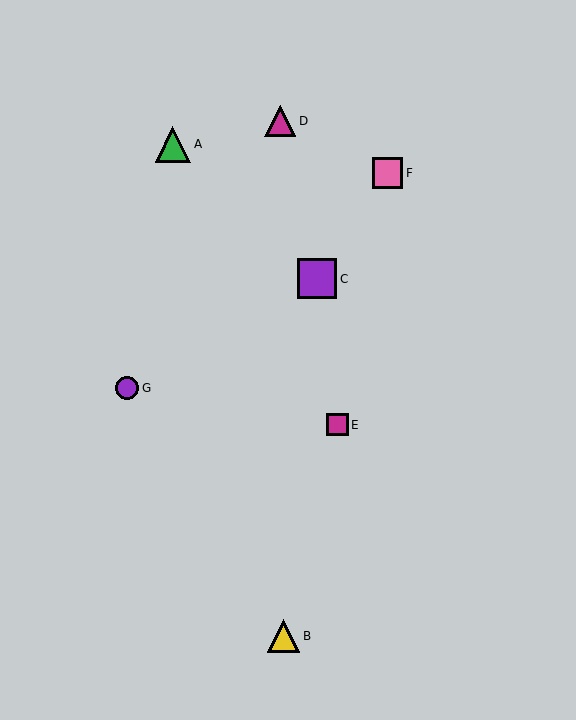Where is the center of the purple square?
The center of the purple square is at (317, 279).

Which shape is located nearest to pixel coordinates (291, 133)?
The magenta triangle (labeled D) at (280, 121) is nearest to that location.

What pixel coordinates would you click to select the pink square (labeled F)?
Click at (387, 173) to select the pink square F.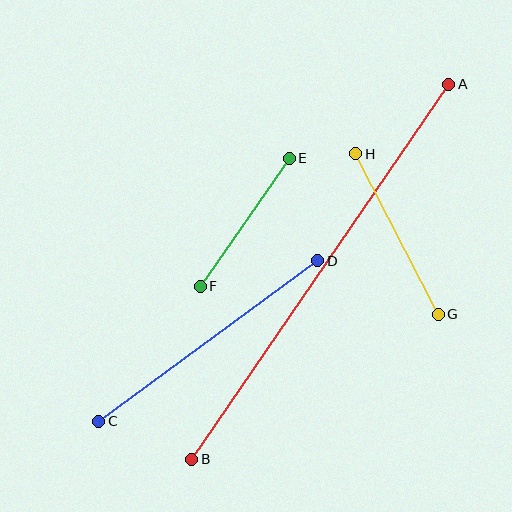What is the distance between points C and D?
The distance is approximately 272 pixels.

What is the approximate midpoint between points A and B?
The midpoint is at approximately (320, 272) pixels.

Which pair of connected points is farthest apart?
Points A and B are farthest apart.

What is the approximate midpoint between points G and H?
The midpoint is at approximately (397, 234) pixels.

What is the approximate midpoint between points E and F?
The midpoint is at approximately (245, 222) pixels.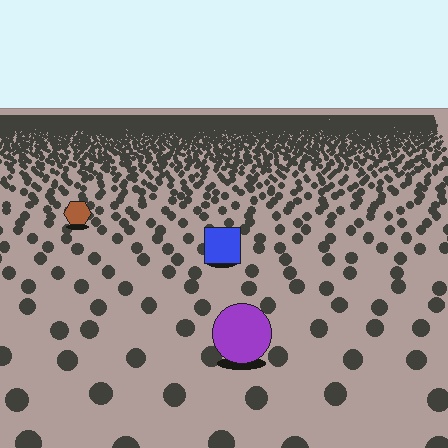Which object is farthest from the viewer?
The brown hexagon is farthest from the viewer. It appears smaller and the ground texture around it is denser.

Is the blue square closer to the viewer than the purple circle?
No. The purple circle is closer — you can tell from the texture gradient: the ground texture is coarser near it.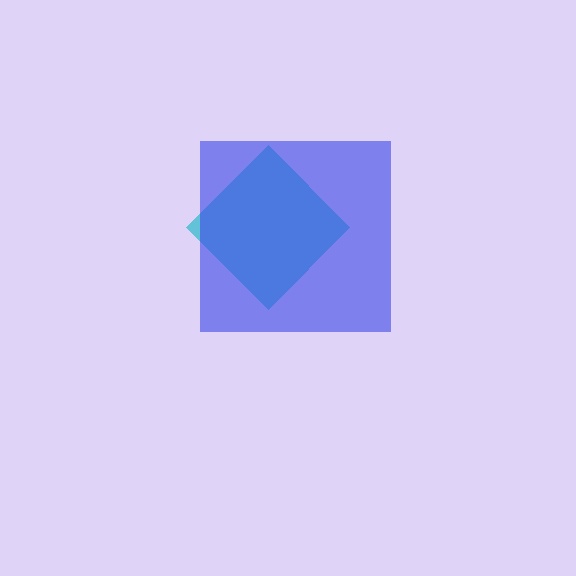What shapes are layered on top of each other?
The layered shapes are: a cyan diamond, a blue square.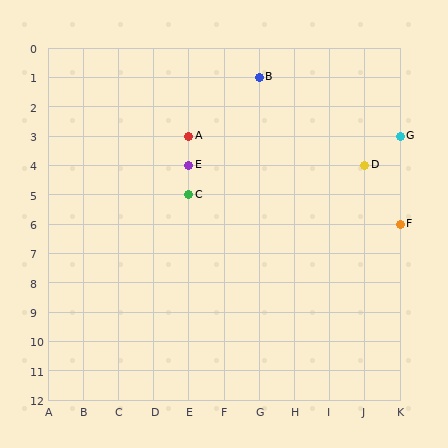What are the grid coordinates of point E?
Point E is at grid coordinates (E, 4).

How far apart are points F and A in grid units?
Points F and A are 6 columns and 3 rows apart (about 6.7 grid units diagonally).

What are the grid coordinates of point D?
Point D is at grid coordinates (J, 4).